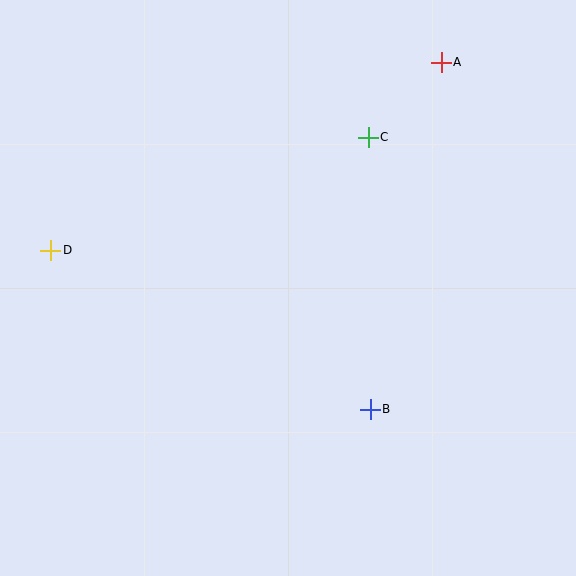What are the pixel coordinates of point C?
Point C is at (368, 137).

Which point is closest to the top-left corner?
Point D is closest to the top-left corner.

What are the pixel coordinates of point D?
Point D is at (51, 250).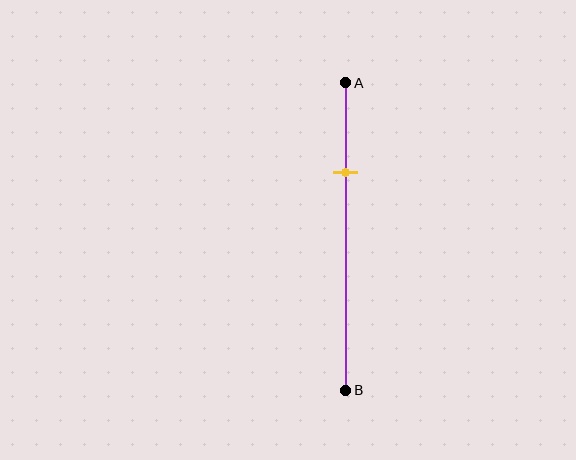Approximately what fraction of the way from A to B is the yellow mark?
The yellow mark is approximately 30% of the way from A to B.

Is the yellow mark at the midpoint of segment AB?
No, the mark is at about 30% from A, not at the 50% midpoint.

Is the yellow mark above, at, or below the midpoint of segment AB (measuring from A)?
The yellow mark is above the midpoint of segment AB.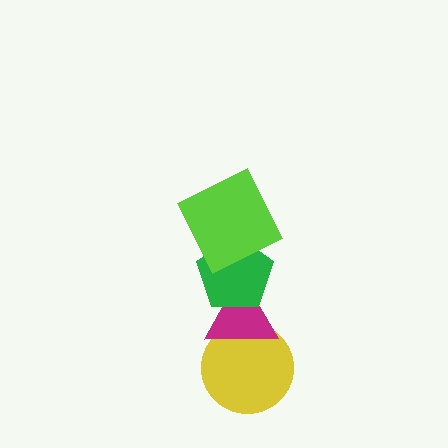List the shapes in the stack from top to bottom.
From top to bottom: the lime square, the green pentagon, the magenta triangle, the yellow circle.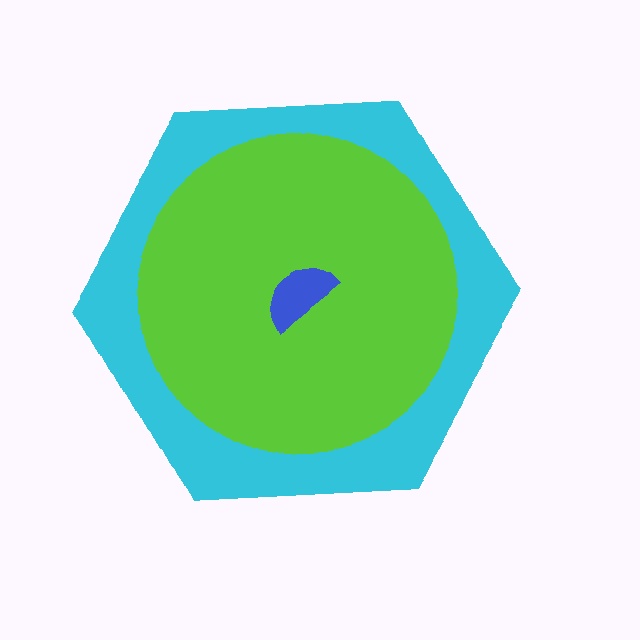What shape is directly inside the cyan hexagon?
The lime circle.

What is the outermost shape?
The cyan hexagon.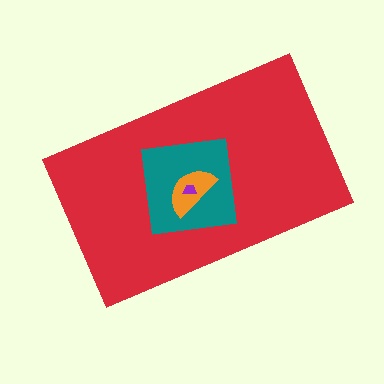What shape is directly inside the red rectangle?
The teal square.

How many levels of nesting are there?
4.